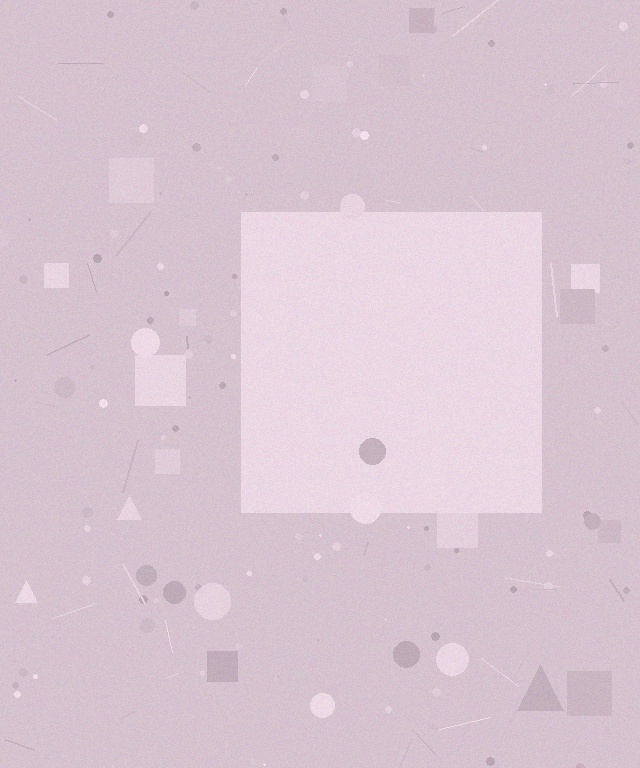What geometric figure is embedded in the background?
A square is embedded in the background.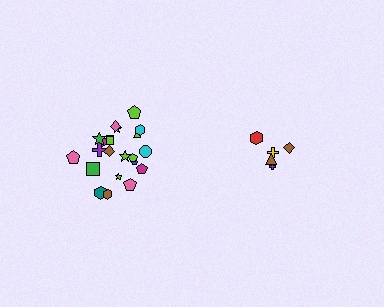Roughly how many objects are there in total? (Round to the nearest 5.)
Roughly 25 objects in total.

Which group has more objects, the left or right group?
The left group.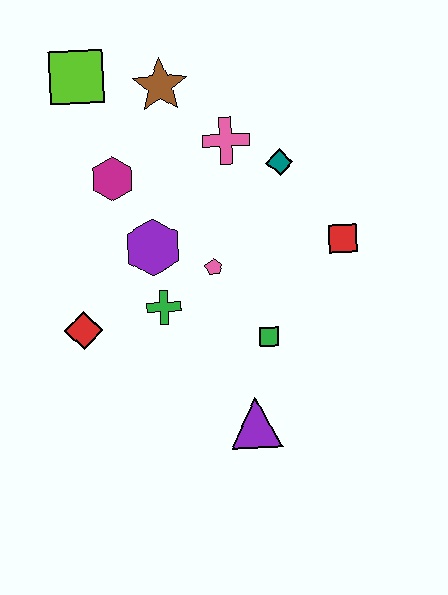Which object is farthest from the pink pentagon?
The lime square is farthest from the pink pentagon.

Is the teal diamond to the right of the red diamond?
Yes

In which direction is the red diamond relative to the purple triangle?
The red diamond is to the left of the purple triangle.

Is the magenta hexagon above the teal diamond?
No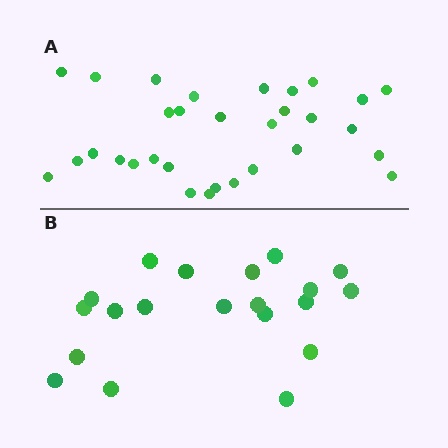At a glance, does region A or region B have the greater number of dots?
Region A (the top region) has more dots.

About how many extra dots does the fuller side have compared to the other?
Region A has roughly 12 or so more dots than region B.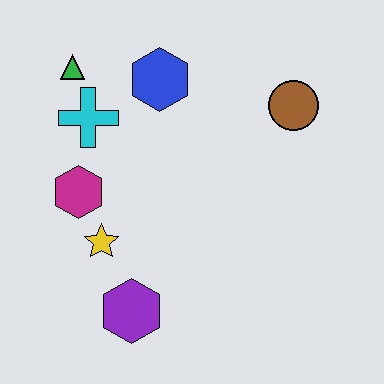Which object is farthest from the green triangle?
The purple hexagon is farthest from the green triangle.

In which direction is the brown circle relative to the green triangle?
The brown circle is to the right of the green triangle.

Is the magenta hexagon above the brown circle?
No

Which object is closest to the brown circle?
The blue hexagon is closest to the brown circle.